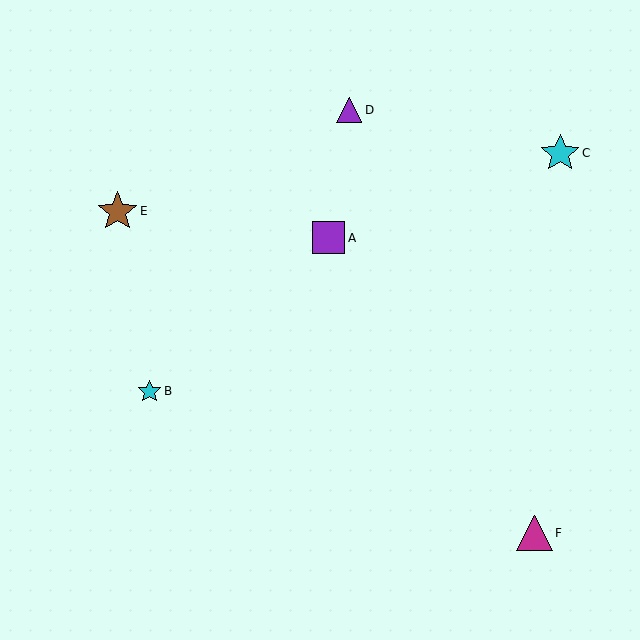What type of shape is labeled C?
Shape C is a cyan star.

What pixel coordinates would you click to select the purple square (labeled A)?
Click at (329, 238) to select the purple square A.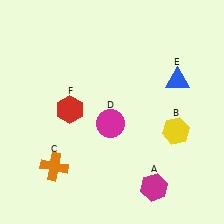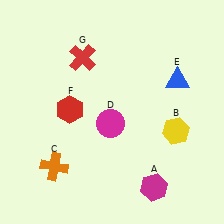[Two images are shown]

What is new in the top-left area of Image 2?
A red cross (G) was added in the top-left area of Image 2.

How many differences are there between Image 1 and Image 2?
There is 1 difference between the two images.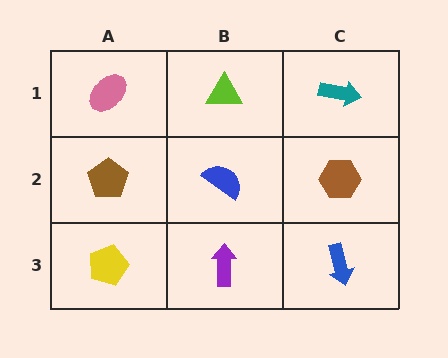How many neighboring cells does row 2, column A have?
3.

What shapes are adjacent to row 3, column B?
A blue semicircle (row 2, column B), a yellow pentagon (row 3, column A), a blue arrow (row 3, column C).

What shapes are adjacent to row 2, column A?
A pink ellipse (row 1, column A), a yellow pentagon (row 3, column A), a blue semicircle (row 2, column B).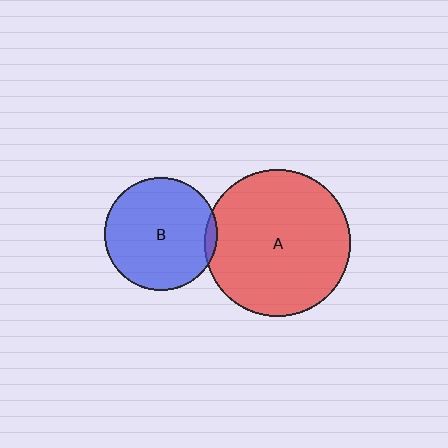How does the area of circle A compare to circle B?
Approximately 1.7 times.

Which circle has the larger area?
Circle A (red).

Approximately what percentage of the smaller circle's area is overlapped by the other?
Approximately 5%.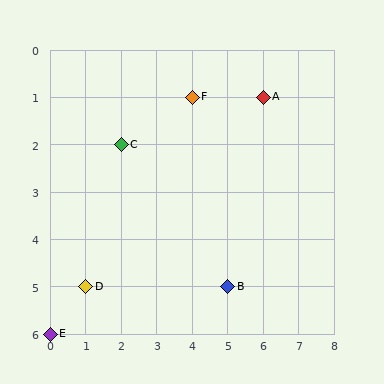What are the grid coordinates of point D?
Point D is at grid coordinates (1, 5).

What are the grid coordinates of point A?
Point A is at grid coordinates (6, 1).